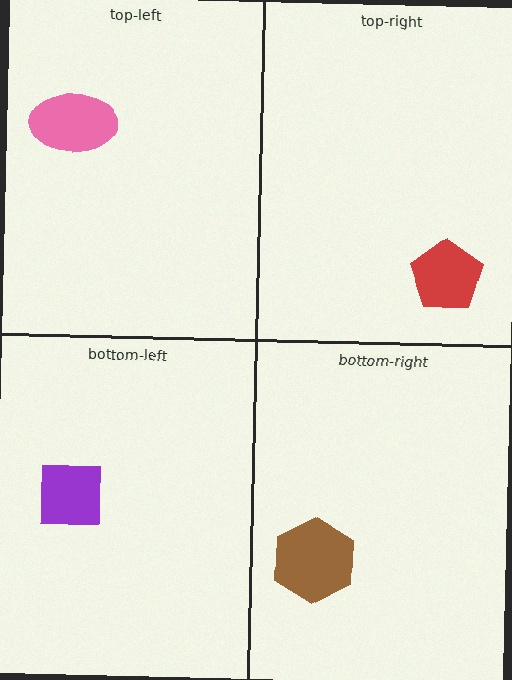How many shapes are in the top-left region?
1.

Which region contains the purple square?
The bottom-left region.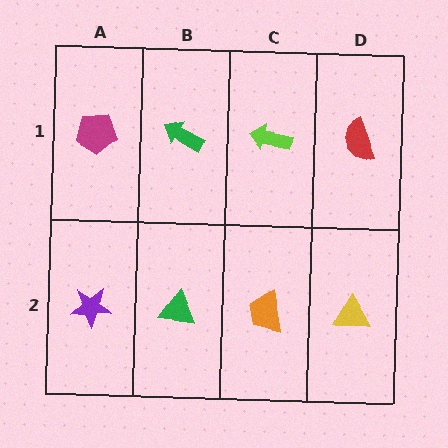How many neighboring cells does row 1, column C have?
3.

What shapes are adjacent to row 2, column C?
A lime arrow (row 1, column C), a green triangle (row 2, column B), a yellow triangle (row 2, column D).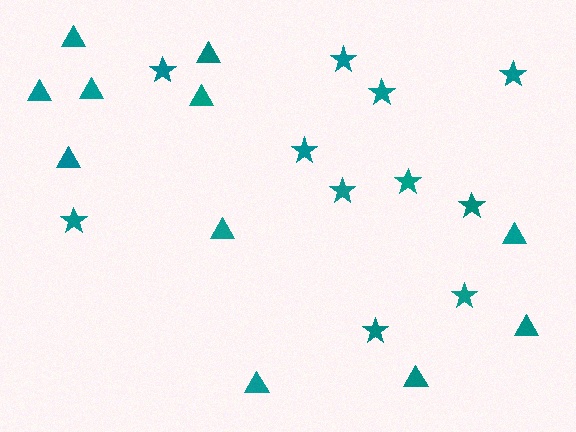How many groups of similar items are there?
There are 2 groups: one group of stars (11) and one group of triangles (11).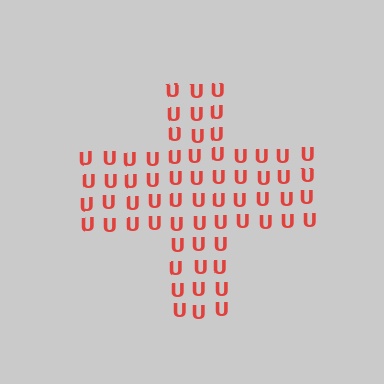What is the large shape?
The large shape is a cross.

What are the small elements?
The small elements are letter U's.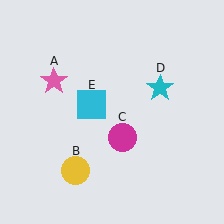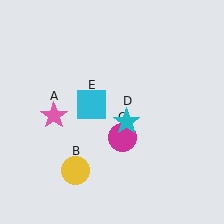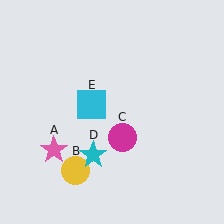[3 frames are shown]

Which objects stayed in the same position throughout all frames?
Yellow circle (object B) and magenta circle (object C) and cyan square (object E) remained stationary.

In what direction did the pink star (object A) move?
The pink star (object A) moved down.